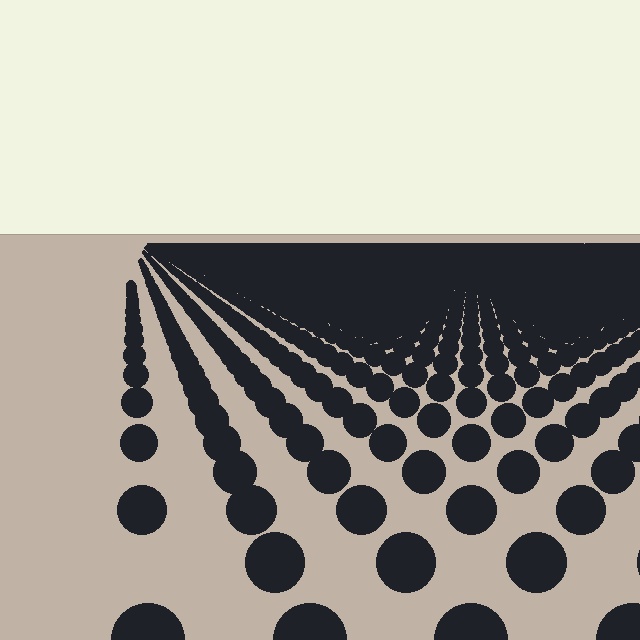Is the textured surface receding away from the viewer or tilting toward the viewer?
The surface is receding away from the viewer. Texture elements get smaller and denser toward the top.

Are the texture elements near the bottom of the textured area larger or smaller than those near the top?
Larger. Near the bottom, elements are closer to the viewer and appear at a bigger on-screen size.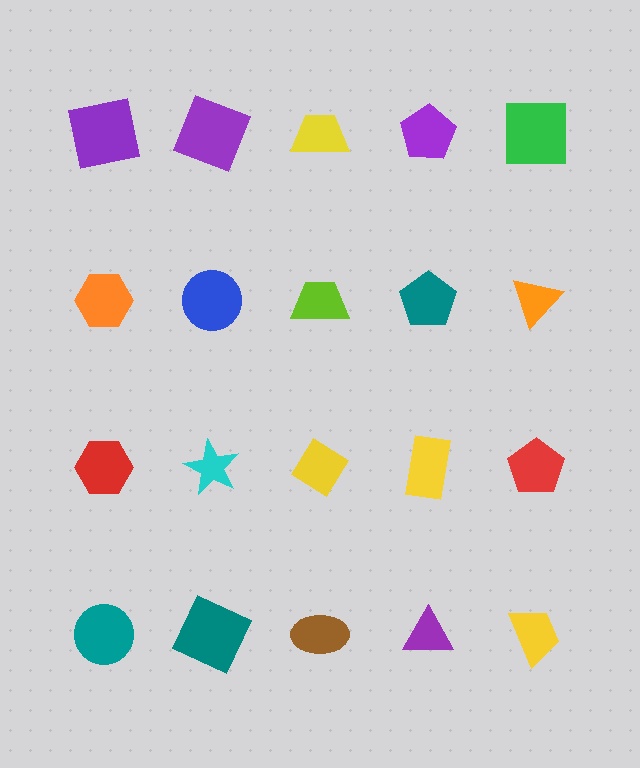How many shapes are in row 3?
5 shapes.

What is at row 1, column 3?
A yellow trapezoid.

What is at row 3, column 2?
A cyan star.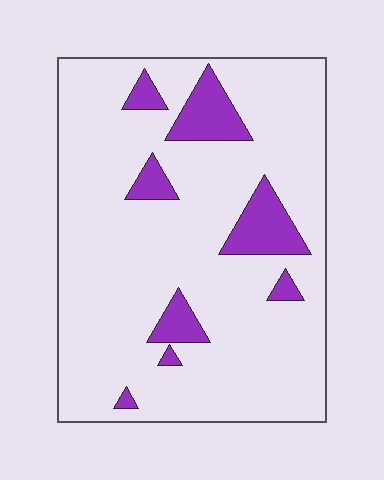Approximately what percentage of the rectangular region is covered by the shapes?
Approximately 15%.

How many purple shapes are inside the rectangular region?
8.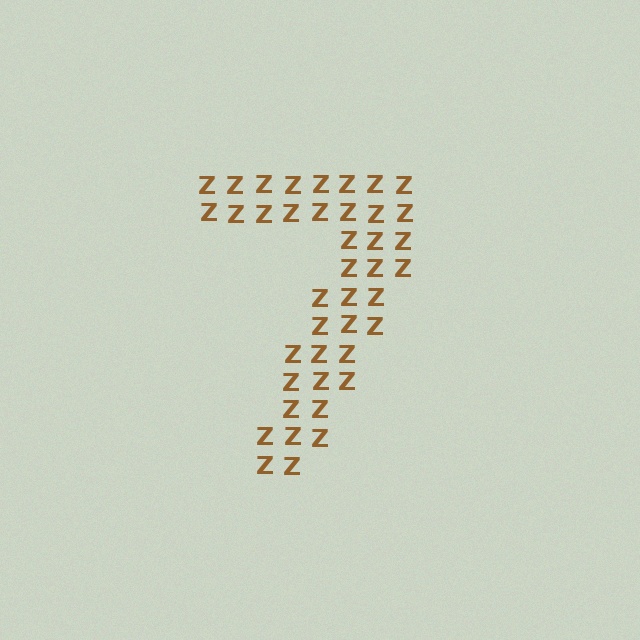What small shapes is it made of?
It is made of small letter Z's.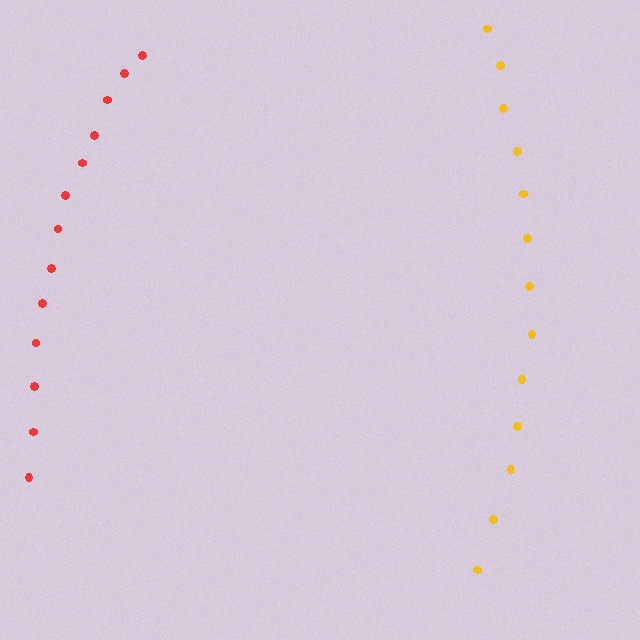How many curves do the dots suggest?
There are 2 distinct paths.